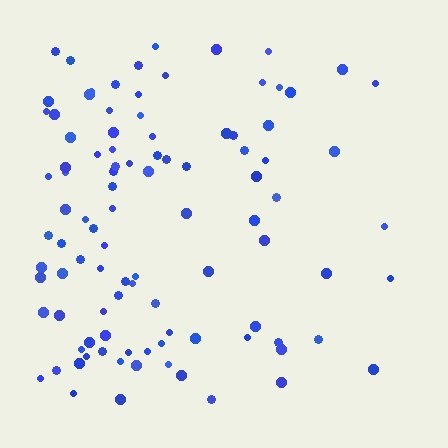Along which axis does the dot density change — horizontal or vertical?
Horizontal.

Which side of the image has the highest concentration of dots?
The left.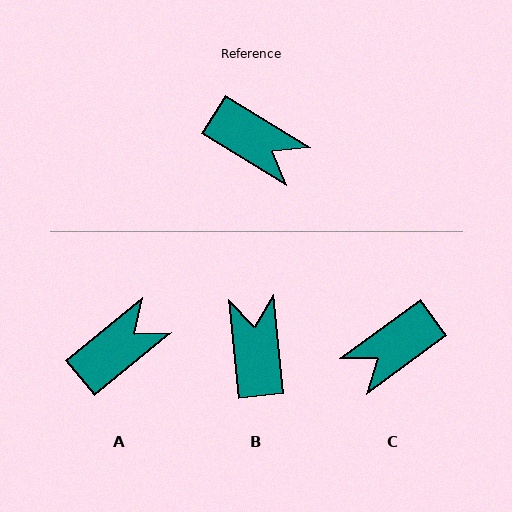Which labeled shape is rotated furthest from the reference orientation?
B, about 127 degrees away.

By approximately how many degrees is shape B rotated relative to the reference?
Approximately 127 degrees counter-clockwise.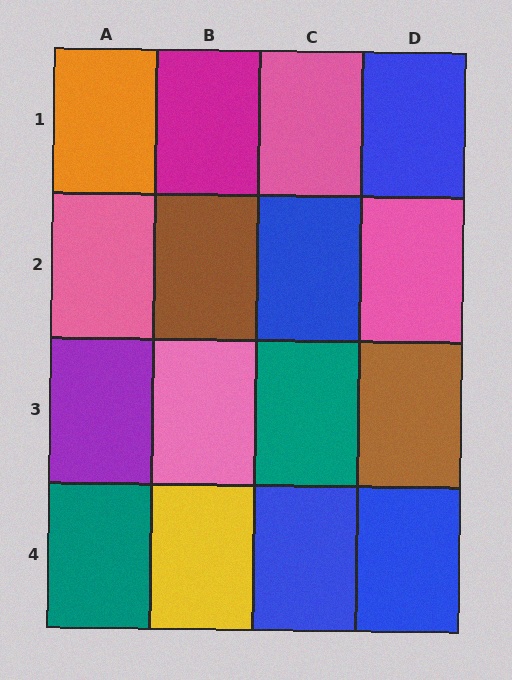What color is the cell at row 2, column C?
Blue.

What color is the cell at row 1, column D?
Blue.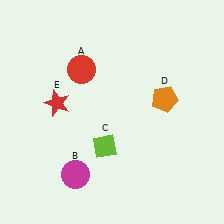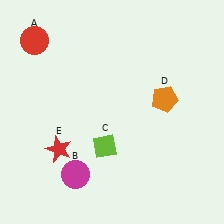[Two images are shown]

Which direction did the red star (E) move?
The red star (E) moved down.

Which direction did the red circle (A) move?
The red circle (A) moved left.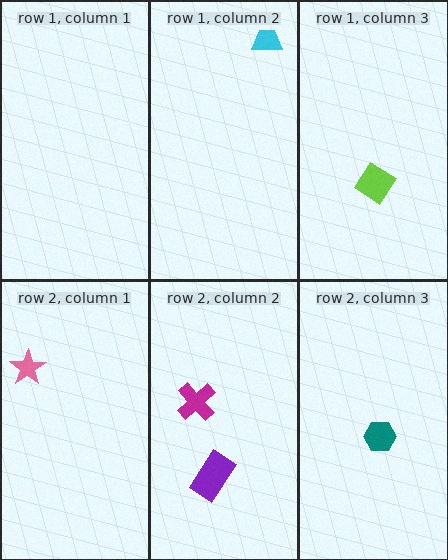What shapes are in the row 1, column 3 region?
The lime diamond.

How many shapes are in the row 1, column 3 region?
1.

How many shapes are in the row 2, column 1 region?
1.